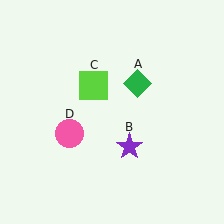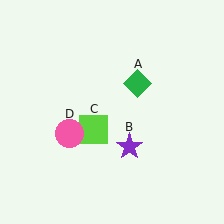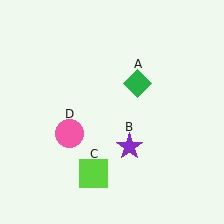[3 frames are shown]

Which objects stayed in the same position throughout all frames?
Green diamond (object A) and purple star (object B) and pink circle (object D) remained stationary.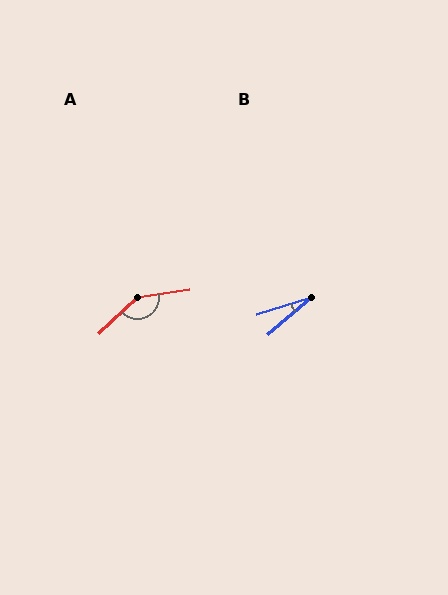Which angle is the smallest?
B, at approximately 23 degrees.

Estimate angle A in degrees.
Approximately 146 degrees.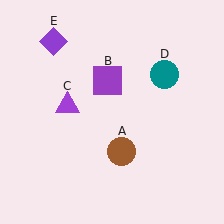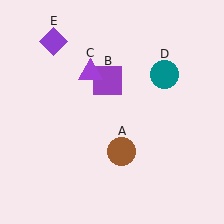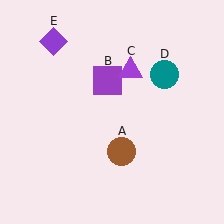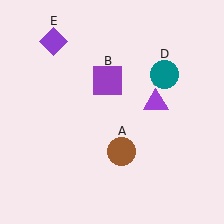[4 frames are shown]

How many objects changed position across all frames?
1 object changed position: purple triangle (object C).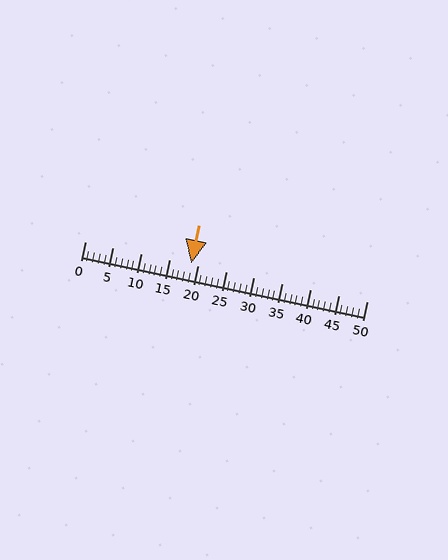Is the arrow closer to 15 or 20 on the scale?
The arrow is closer to 20.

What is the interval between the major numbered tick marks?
The major tick marks are spaced 5 units apart.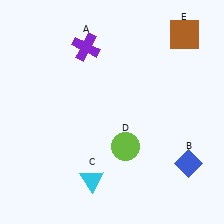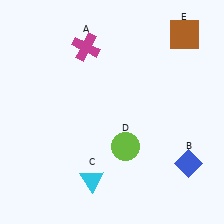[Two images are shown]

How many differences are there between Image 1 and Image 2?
There is 1 difference between the two images.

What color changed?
The cross (A) changed from purple in Image 1 to magenta in Image 2.